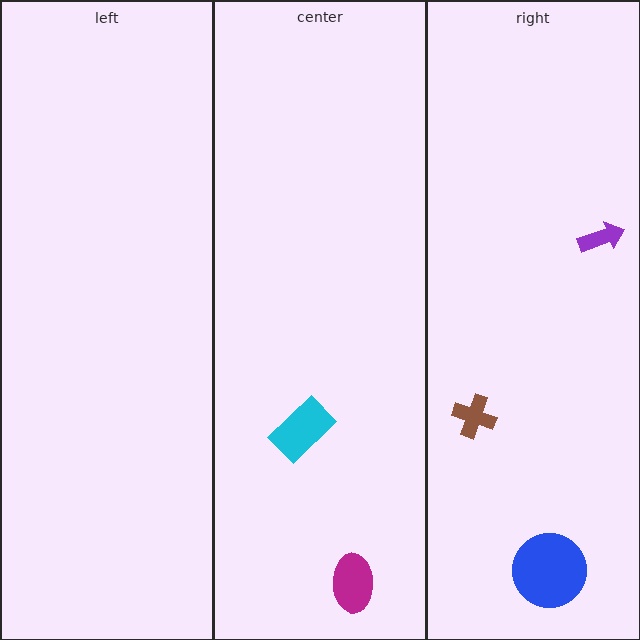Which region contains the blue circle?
The right region.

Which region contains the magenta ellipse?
The center region.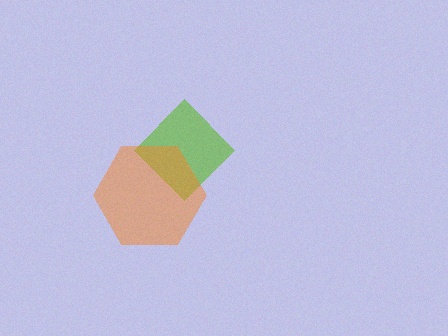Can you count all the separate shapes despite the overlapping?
Yes, there are 2 separate shapes.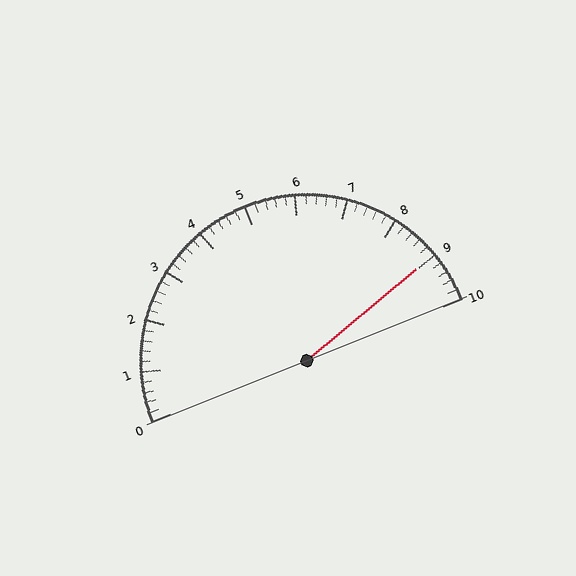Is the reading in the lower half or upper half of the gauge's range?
The reading is in the upper half of the range (0 to 10).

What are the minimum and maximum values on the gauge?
The gauge ranges from 0 to 10.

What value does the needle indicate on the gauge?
The needle indicates approximately 9.0.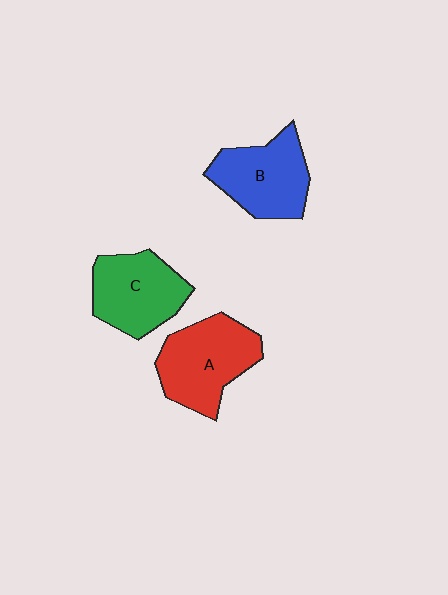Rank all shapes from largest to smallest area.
From largest to smallest: A (red), B (blue), C (green).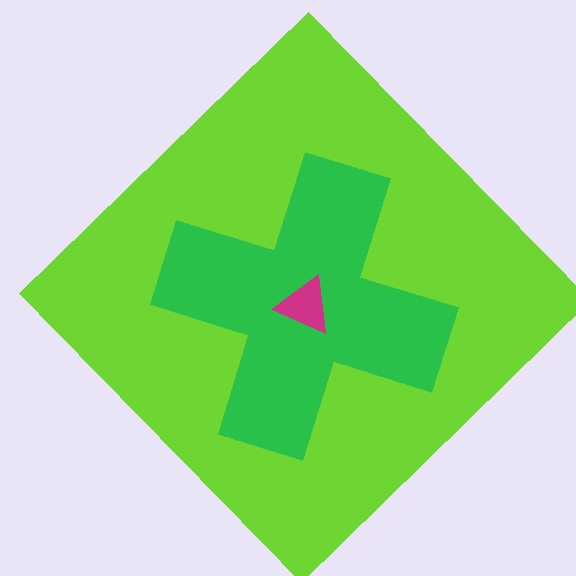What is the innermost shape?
The magenta triangle.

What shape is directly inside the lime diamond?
The green cross.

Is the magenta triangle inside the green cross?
Yes.